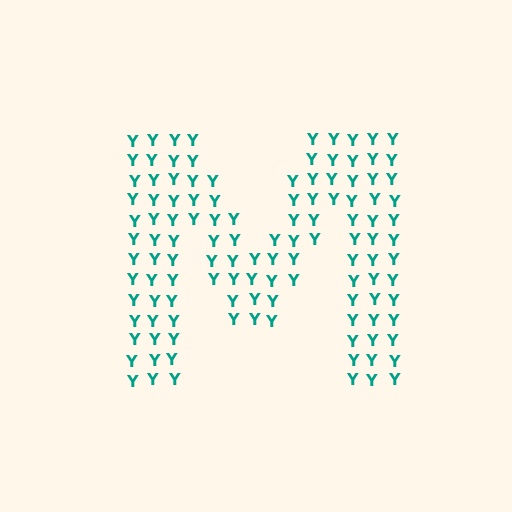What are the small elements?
The small elements are letter Y's.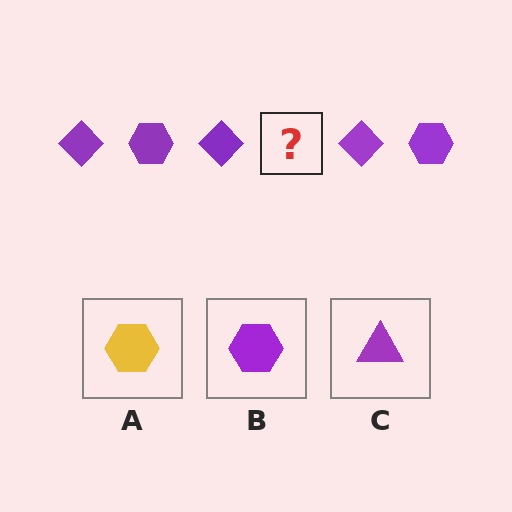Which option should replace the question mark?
Option B.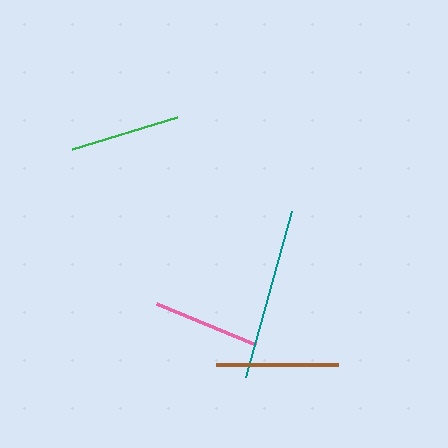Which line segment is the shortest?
The pink line is the shortest at approximately 107 pixels.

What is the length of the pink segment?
The pink segment is approximately 107 pixels long.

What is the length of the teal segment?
The teal segment is approximately 173 pixels long.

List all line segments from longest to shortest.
From longest to shortest: teal, brown, green, pink.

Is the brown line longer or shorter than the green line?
The brown line is longer than the green line.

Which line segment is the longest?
The teal line is the longest at approximately 173 pixels.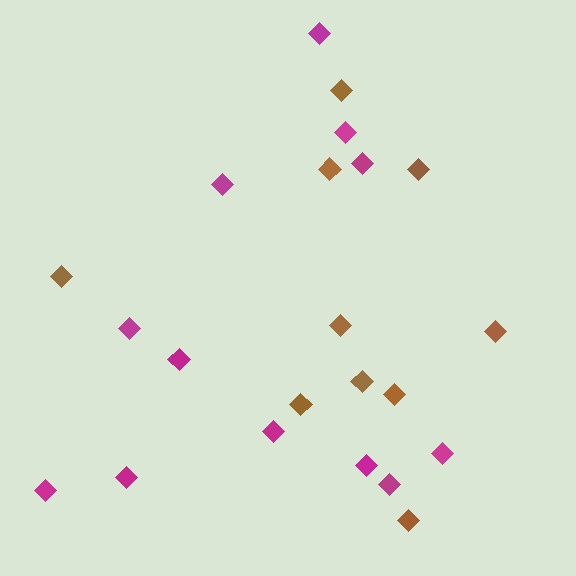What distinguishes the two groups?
There are 2 groups: one group of brown diamonds (10) and one group of magenta diamonds (12).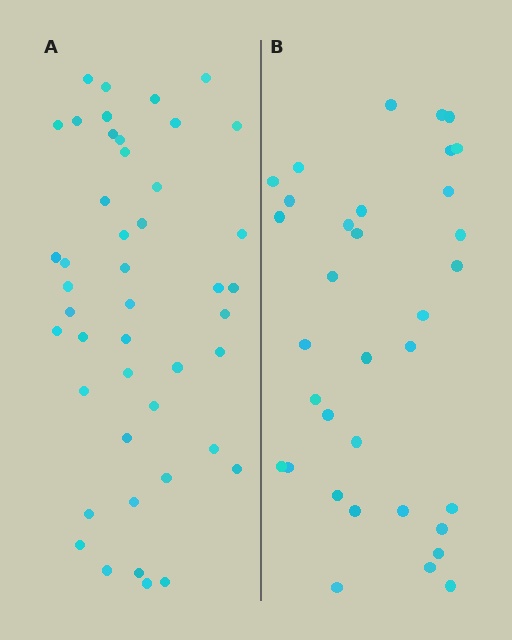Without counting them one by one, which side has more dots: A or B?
Region A (the left region) has more dots.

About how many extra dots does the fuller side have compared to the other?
Region A has roughly 12 or so more dots than region B.